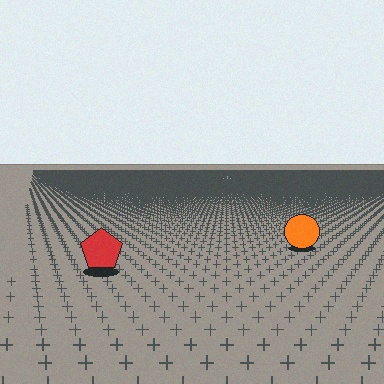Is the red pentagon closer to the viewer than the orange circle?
Yes. The red pentagon is closer — you can tell from the texture gradient: the ground texture is coarser near it.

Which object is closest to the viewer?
The red pentagon is closest. The texture marks near it are larger and more spread out.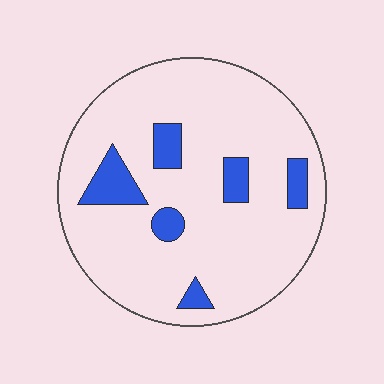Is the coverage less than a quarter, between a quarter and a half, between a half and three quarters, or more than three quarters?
Less than a quarter.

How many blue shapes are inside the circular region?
6.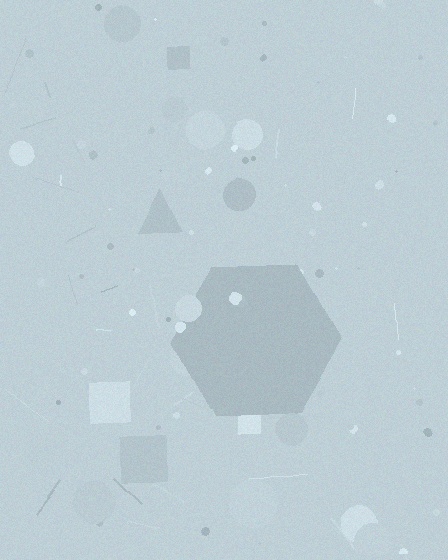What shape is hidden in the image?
A hexagon is hidden in the image.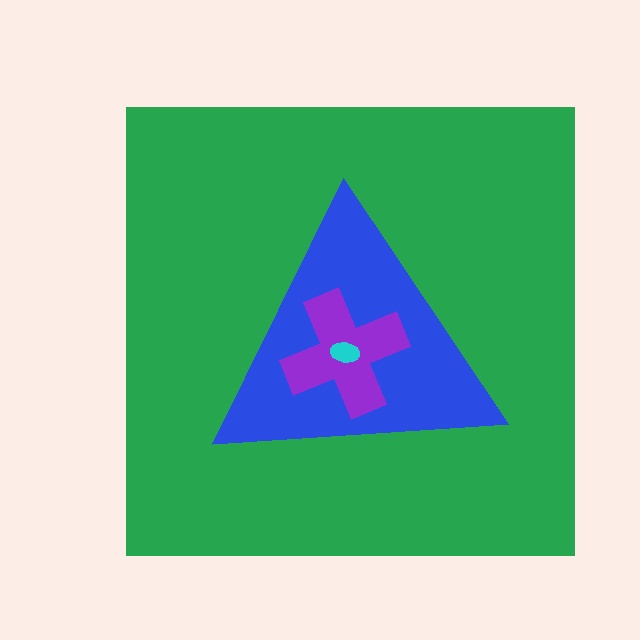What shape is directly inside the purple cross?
The cyan ellipse.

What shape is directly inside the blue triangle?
The purple cross.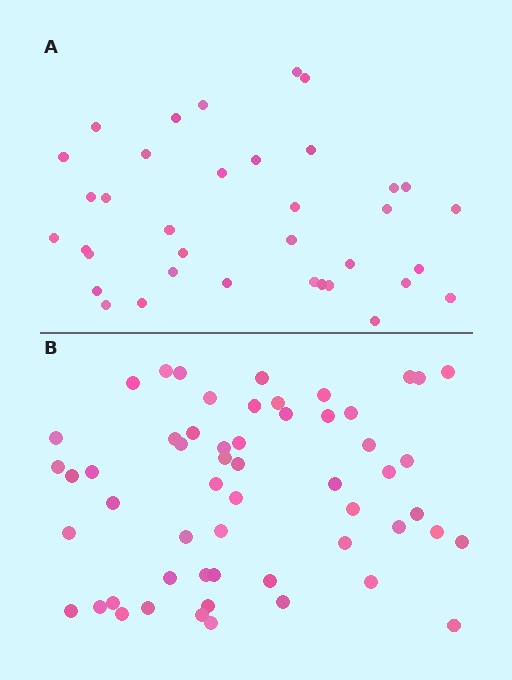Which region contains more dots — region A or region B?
Region B (the bottom region) has more dots.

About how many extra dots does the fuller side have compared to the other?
Region B has approximately 20 more dots than region A.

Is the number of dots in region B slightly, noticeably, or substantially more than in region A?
Region B has substantially more. The ratio is roughly 1.6 to 1.